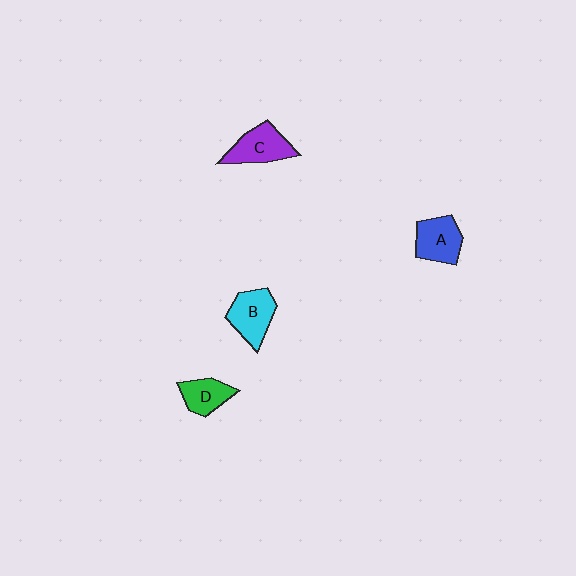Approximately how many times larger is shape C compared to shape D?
Approximately 1.3 times.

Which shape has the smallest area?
Shape D (green).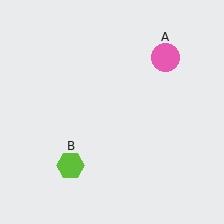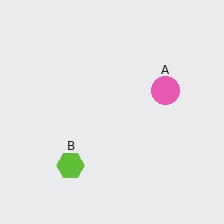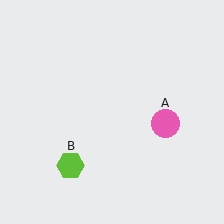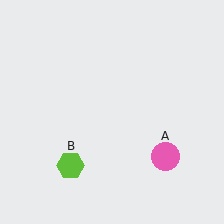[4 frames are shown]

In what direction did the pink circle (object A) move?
The pink circle (object A) moved down.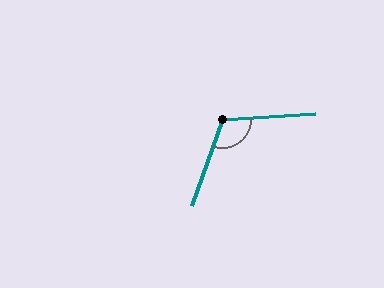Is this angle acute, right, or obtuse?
It is obtuse.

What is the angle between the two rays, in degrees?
Approximately 113 degrees.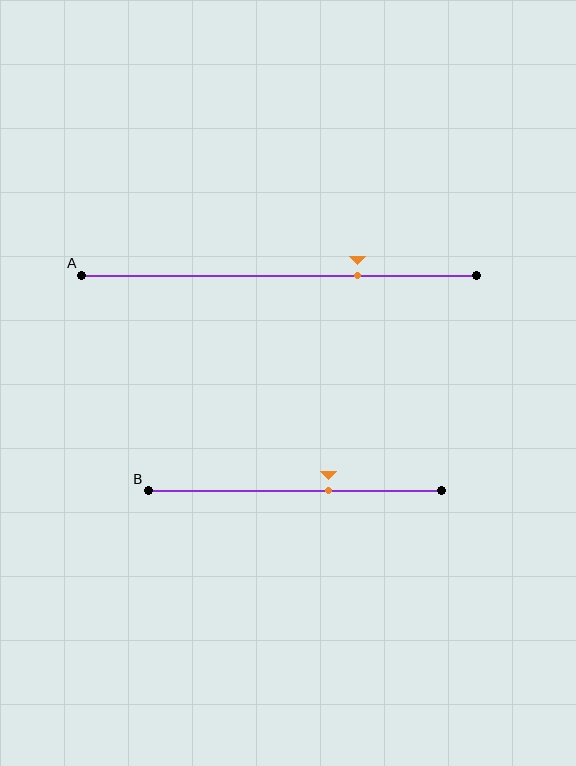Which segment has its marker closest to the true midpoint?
Segment B has its marker closest to the true midpoint.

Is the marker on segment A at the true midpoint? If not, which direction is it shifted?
No, the marker on segment A is shifted to the right by about 20% of the segment length.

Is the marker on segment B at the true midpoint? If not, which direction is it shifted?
No, the marker on segment B is shifted to the right by about 11% of the segment length.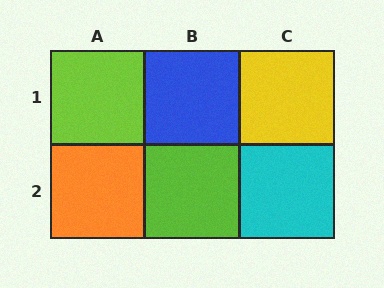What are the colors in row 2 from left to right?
Orange, lime, cyan.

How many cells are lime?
2 cells are lime.